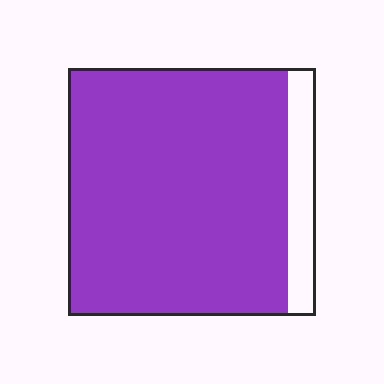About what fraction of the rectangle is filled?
About seven eighths (7/8).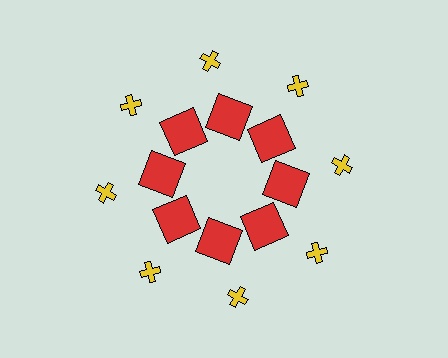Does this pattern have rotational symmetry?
Yes, this pattern has 8-fold rotational symmetry. It looks the same after rotating 45 degrees around the center.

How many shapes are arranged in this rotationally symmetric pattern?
There are 16 shapes, arranged in 8 groups of 2.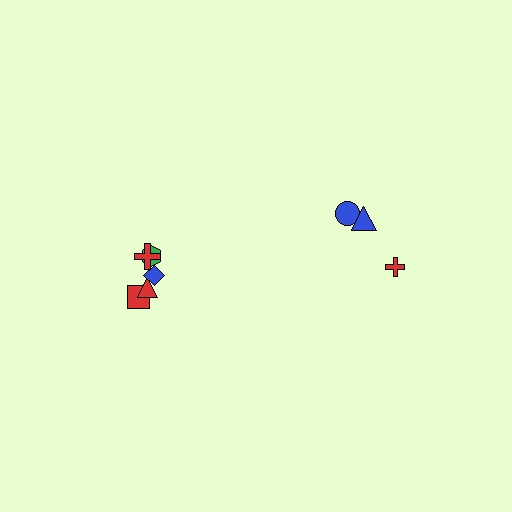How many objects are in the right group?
There are 3 objects.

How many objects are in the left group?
There are 5 objects.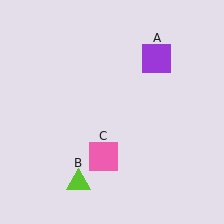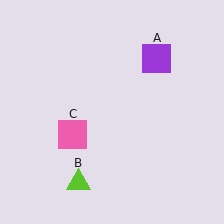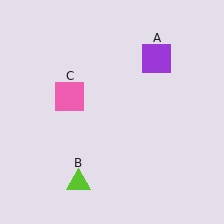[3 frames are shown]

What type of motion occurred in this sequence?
The pink square (object C) rotated clockwise around the center of the scene.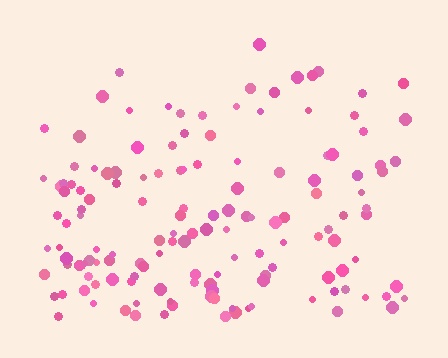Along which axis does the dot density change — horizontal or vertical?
Vertical.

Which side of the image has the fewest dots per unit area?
The top.